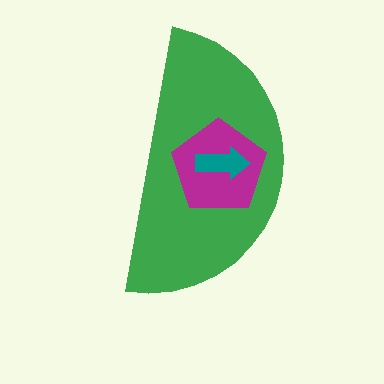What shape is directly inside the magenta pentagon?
The teal arrow.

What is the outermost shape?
The green semicircle.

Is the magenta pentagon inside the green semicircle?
Yes.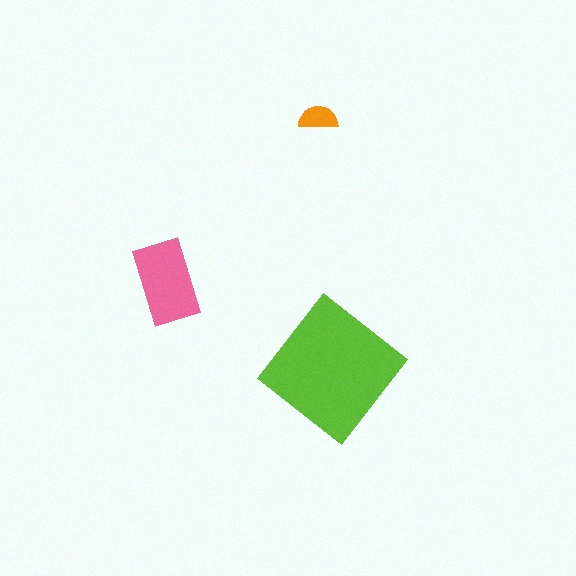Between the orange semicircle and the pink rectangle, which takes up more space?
The pink rectangle.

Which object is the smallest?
The orange semicircle.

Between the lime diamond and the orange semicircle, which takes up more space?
The lime diamond.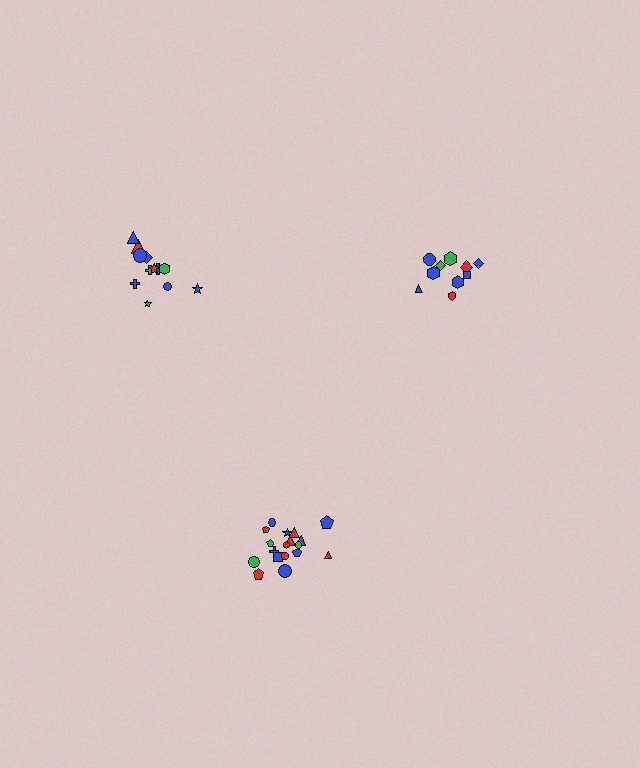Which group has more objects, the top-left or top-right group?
The top-left group.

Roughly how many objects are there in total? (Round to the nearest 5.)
Roughly 40 objects in total.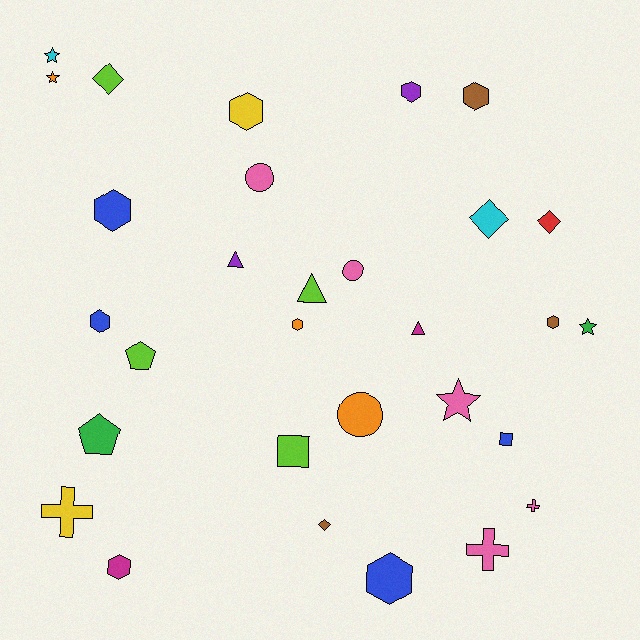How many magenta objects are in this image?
There are 2 magenta objects.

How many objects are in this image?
There are 30 objects.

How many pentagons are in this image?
There are 2 pentagons.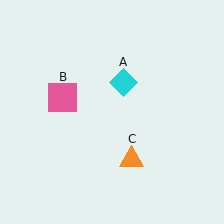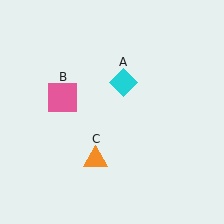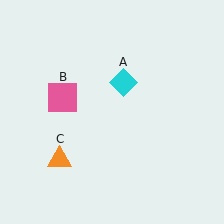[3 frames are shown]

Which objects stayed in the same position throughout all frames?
Cyan diamond (object A) and pink square (object B) remained stationary.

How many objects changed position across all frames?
1 object changed position: orange triangle (object C).